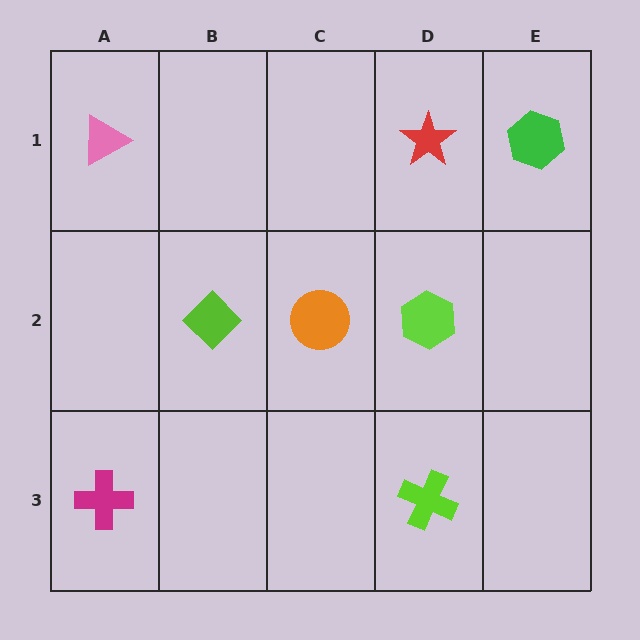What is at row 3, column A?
A magenta cross.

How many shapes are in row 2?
3 shapes.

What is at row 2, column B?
A lime diamond.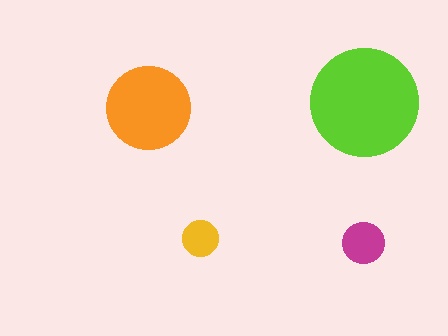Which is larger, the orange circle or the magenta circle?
The orange one.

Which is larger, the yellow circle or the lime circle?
The lime one.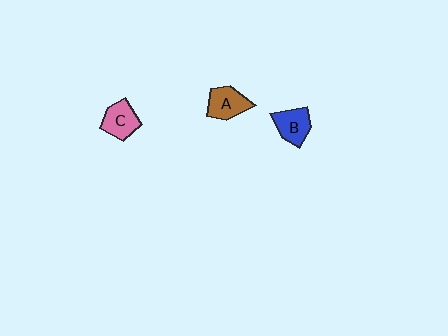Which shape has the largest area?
Shape A (brown).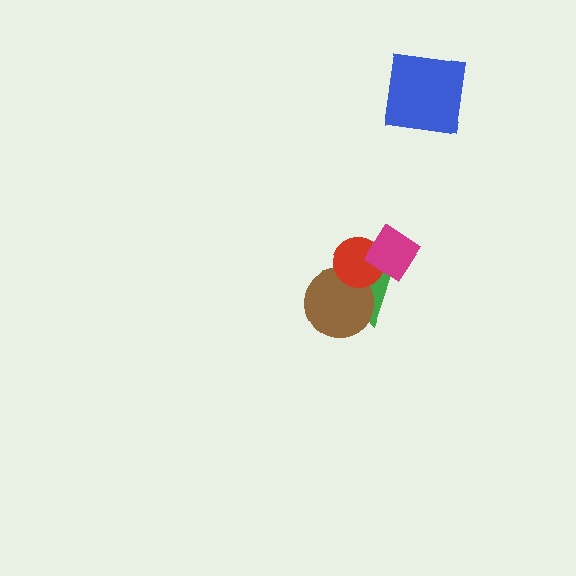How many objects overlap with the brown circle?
2 objects overlap with the brown circle.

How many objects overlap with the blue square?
0 objects overlap with the blue square.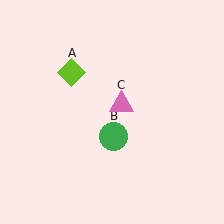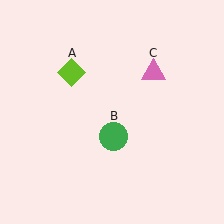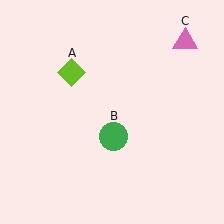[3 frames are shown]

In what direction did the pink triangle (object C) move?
The pink triangle (object C) moved up and to the right.